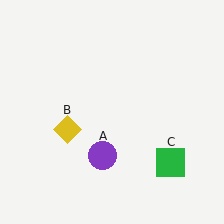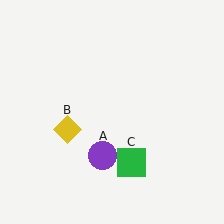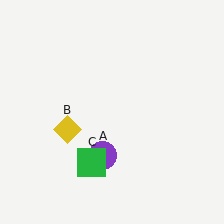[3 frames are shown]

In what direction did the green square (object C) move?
The green square (object C) moved left.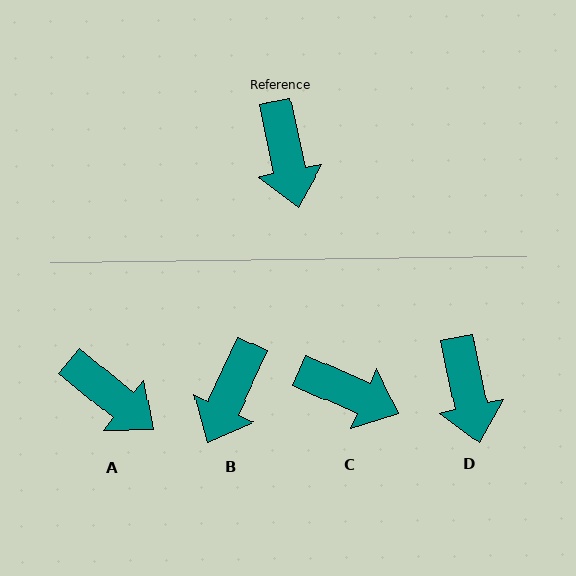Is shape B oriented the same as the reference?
No, it is off by about 37 degrees.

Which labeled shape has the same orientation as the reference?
D.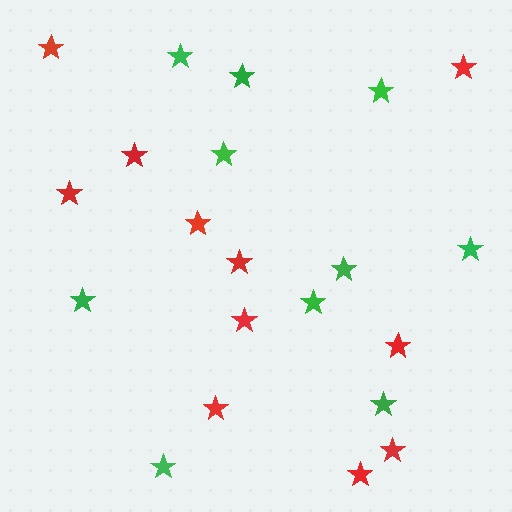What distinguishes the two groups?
There are 2 groups: one group of green stars (10) and one group of red stars (11).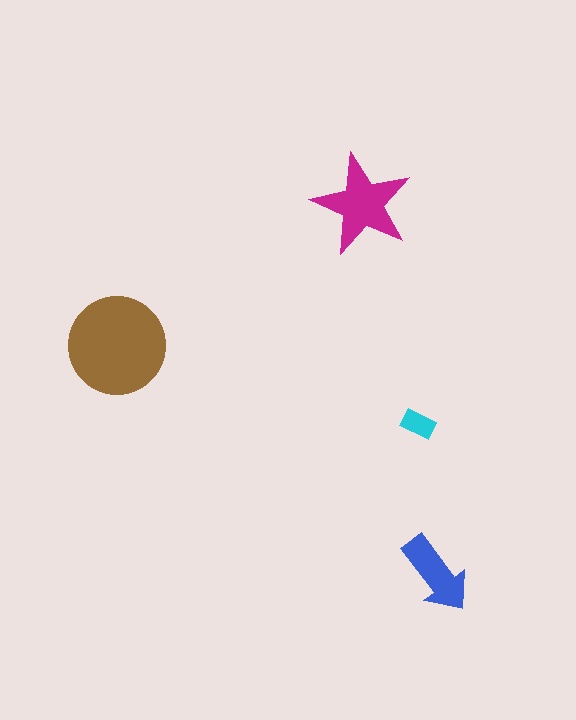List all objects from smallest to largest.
The cyan rectangle, the blue arrow, the magenta star, the brown circle.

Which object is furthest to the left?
The brown circle is leftmost.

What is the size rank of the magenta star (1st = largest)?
2nd.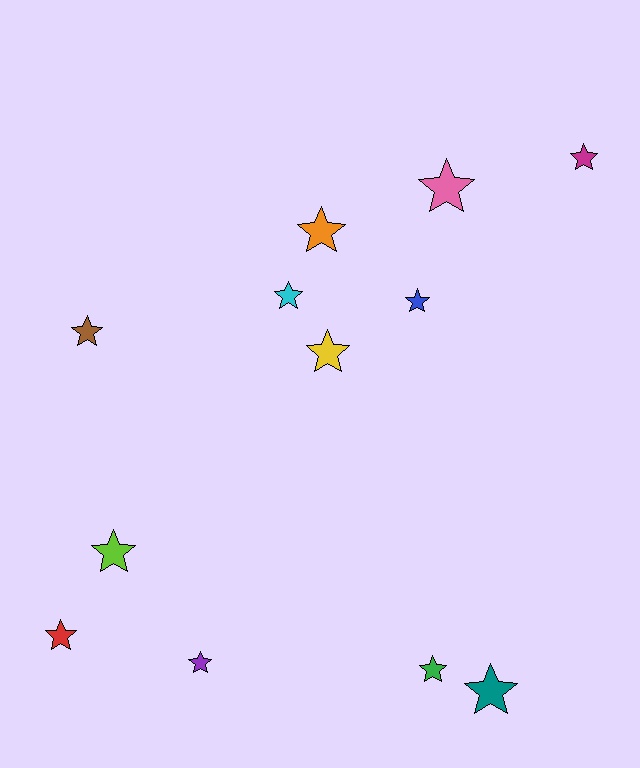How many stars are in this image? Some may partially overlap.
There are 12 stars.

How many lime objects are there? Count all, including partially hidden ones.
There is 1 lime object.